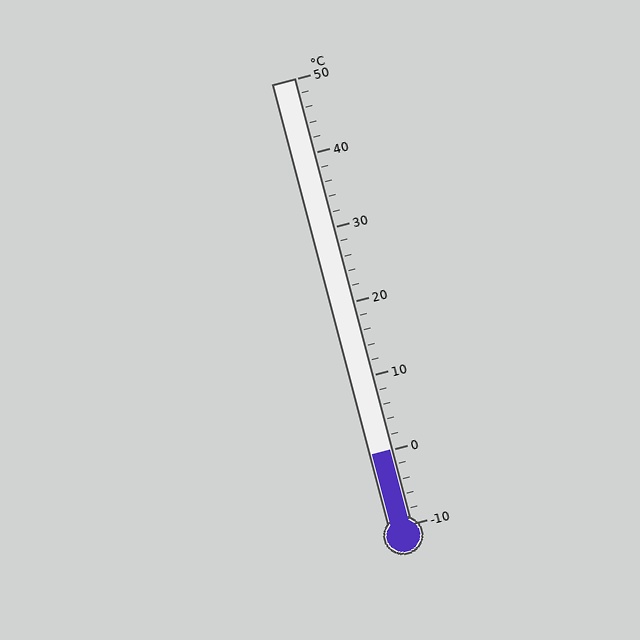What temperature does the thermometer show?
The thermometer shows approximately 0°C.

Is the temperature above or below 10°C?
The temperature is below 10°C.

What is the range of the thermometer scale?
The thermometer scale ranges from -10°C to 50°C.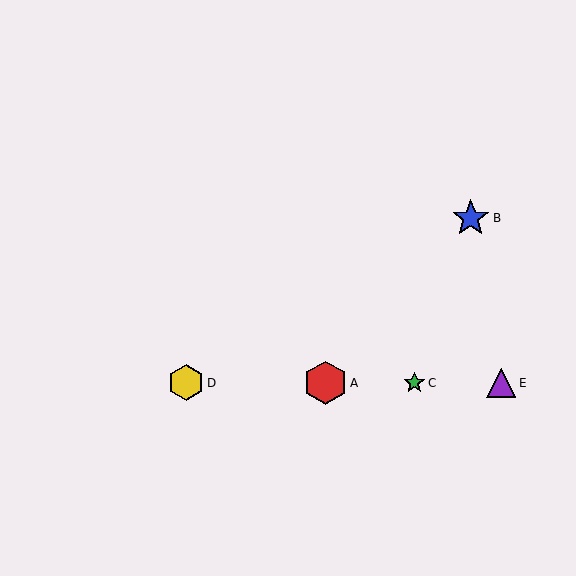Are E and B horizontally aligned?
No, E is at y≈383 and B is at y≈218.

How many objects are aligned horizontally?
4 objects (A, C, D, E) are aligned horizontally.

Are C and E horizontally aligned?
Yes, both are at y≈383.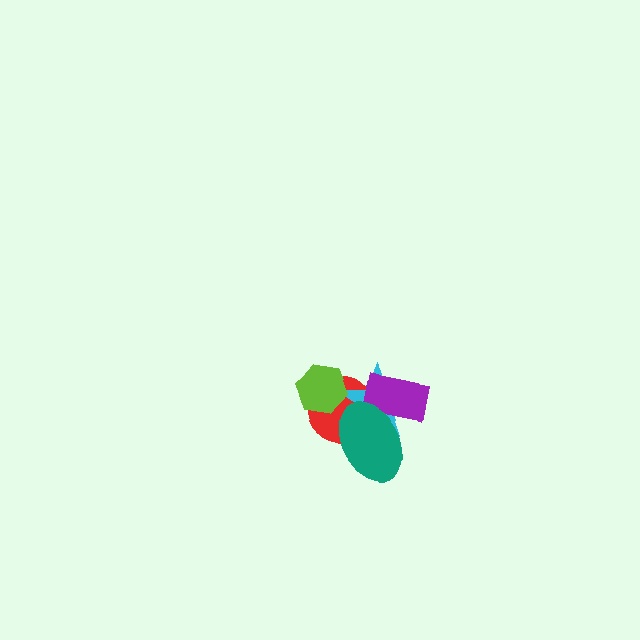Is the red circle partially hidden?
Yes, it is partially covered by another shape.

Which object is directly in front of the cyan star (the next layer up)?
The purple rectangle is directly in front of the cyan star.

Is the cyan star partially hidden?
Yes, it is partially covered by another shape.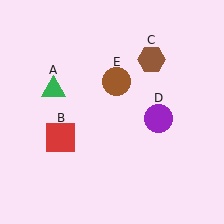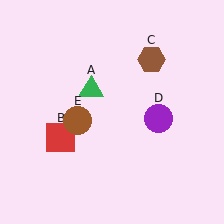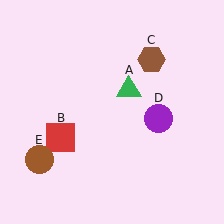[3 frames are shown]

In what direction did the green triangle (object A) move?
The green triangle (object A) moved right.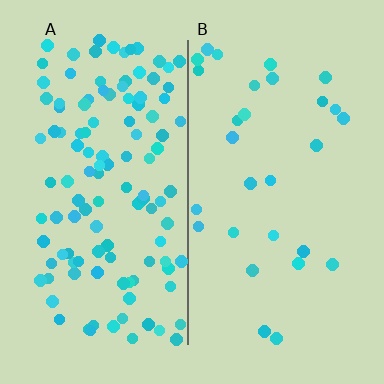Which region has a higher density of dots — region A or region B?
A (the left).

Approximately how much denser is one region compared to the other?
Approximately 4.2× — region A over region B.